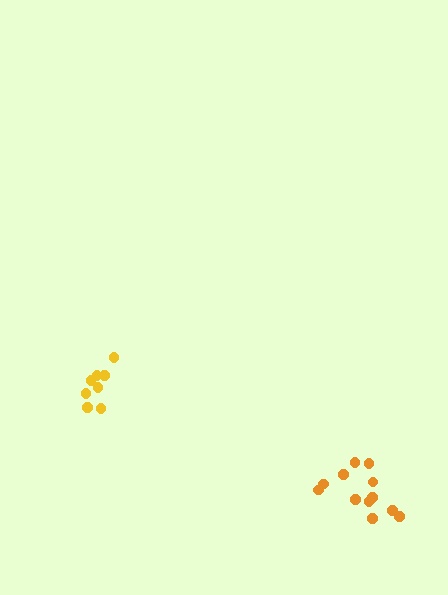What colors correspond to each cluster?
The clusters are colored: yellow, orange.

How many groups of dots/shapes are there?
There are 2 groups.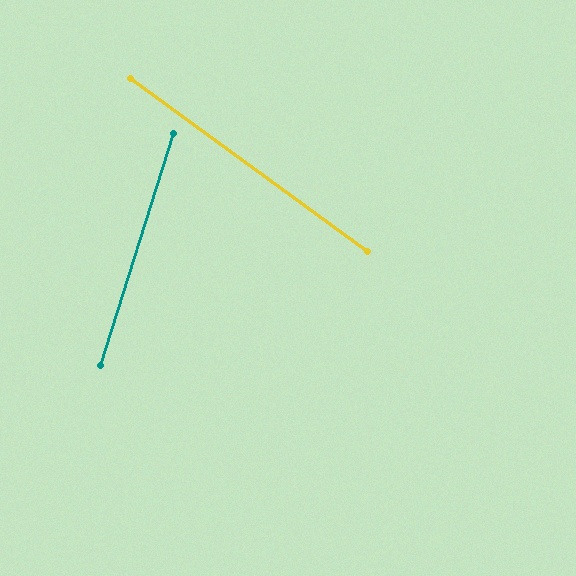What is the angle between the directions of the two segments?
Approximately 71 degrees.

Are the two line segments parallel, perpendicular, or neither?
Neither parallel nor perpendicular — they differ by about 71°.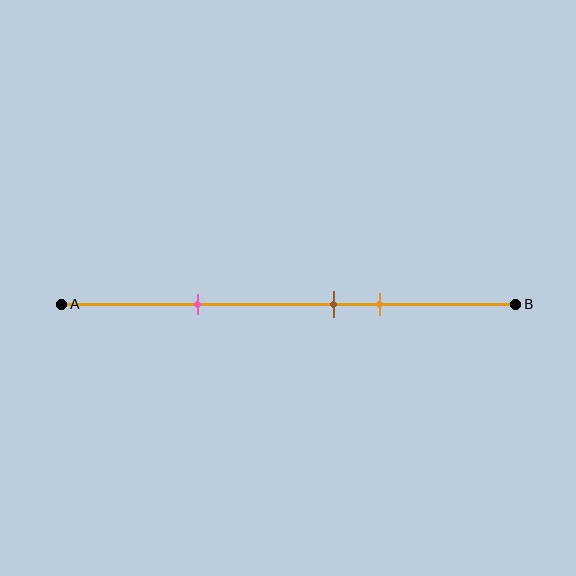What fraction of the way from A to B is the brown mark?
The brown mark is approximately 60% (0.6) of the way from A to B.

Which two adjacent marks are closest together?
The brown and orange marks are the closest adjacent pair.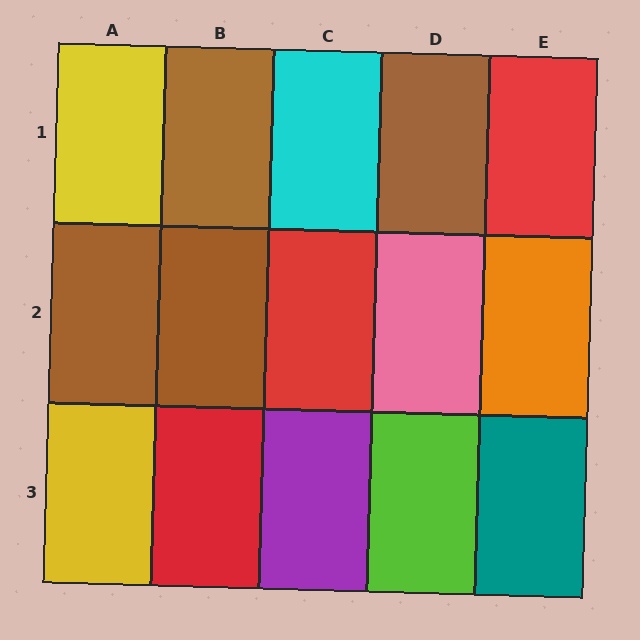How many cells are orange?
1 cell is orange.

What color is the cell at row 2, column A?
Brown.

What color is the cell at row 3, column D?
Lime.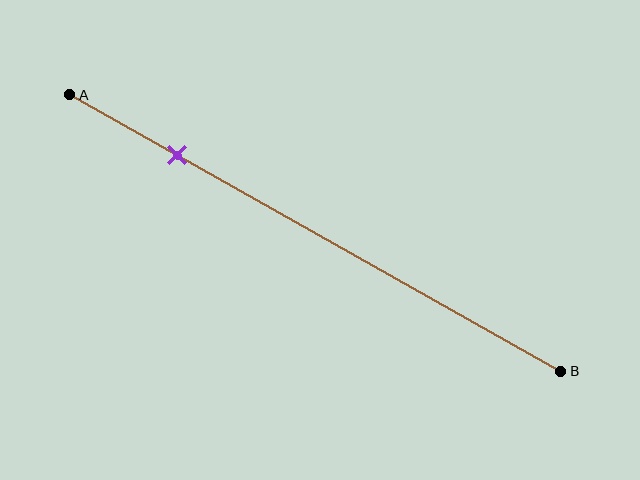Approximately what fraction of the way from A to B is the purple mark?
The purple mark is approximately 20% of the way from A to B.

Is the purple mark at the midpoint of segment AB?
No, the mark is at about 20% from A, not at the 50% midpoint.